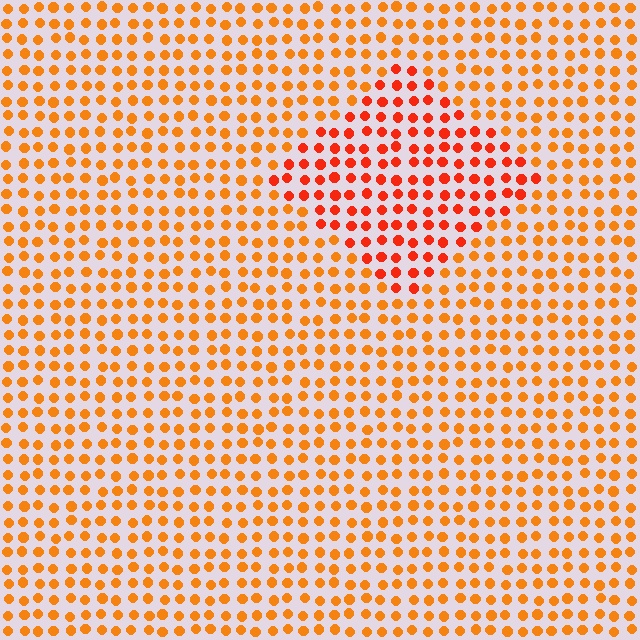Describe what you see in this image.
The image is filled with small orange elements in a uniform arrangement. A diamond-shaped region is visible where the elements are tinted to a slightly different hue, forming a subtle color boundary.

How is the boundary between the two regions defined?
The boundary is defined purely by a slight shift in hue (about 24 degrees). Spacing, size, and orientation are identical on both sides.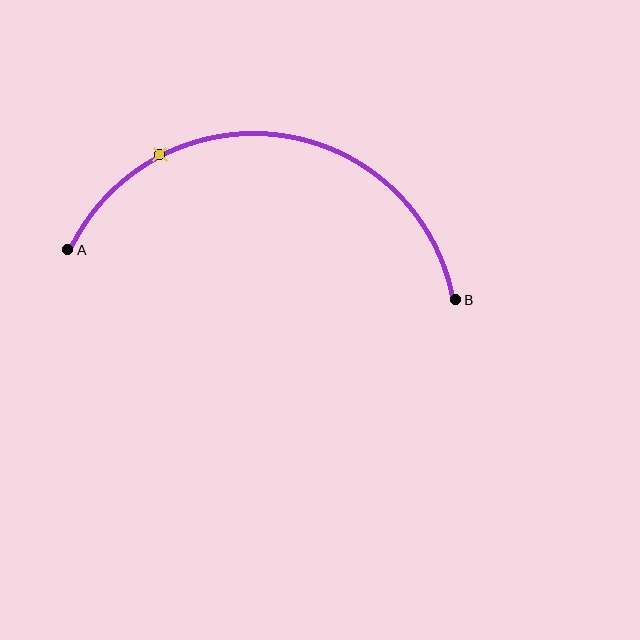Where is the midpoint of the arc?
The arc midpoint is the point on the curve farthest from the straight line joining A and B. It sits above that line.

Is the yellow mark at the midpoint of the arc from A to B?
No. The yellow mark lies on the arc but is closer to endpoint A. The arc midpoint would be at the point on the curve equidistant along the arc from both A and B.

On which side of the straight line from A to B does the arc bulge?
The arc bulges above the straight line connecting A and B.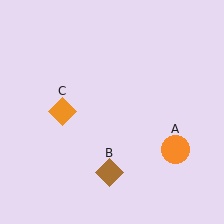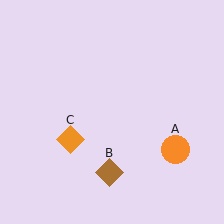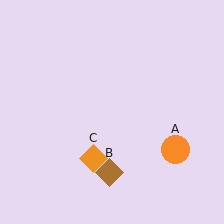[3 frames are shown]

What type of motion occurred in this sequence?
The orange diamond (object C) rotated counterclockwise around the center of the scene.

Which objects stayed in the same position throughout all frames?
Orange circle (object A) and brown diamond (object B) remained stationary.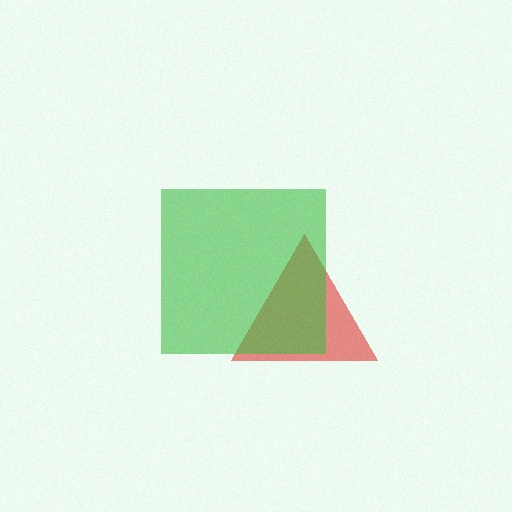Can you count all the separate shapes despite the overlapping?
Yes, there are 2 separate shapes.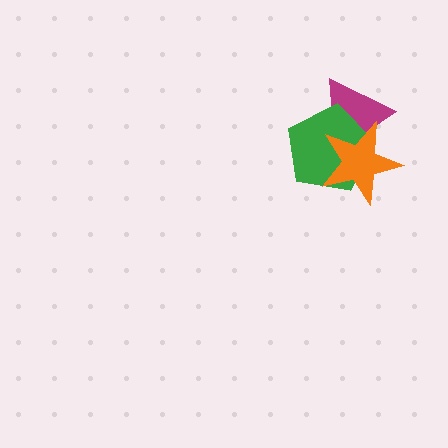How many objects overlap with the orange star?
2 objects overlap with the orange star.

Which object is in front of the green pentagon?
The orange star is in front of the green pentagon.